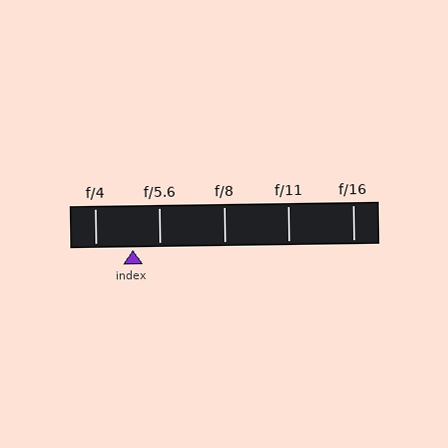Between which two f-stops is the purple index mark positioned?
The index mark is between f/4 and f/5.6.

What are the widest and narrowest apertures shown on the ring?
The widest aperture shown is f/4 and the narrowest is f/16.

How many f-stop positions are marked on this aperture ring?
There are 5 f-stop positions marked.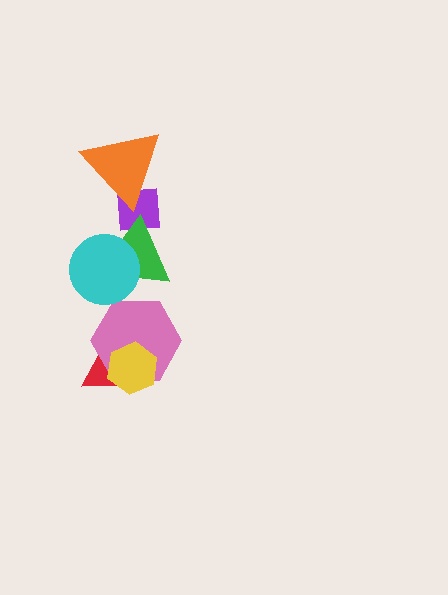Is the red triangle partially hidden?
Yes, it is partially covered by another shape.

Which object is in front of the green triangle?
The cyan circle is in front of the green triangle.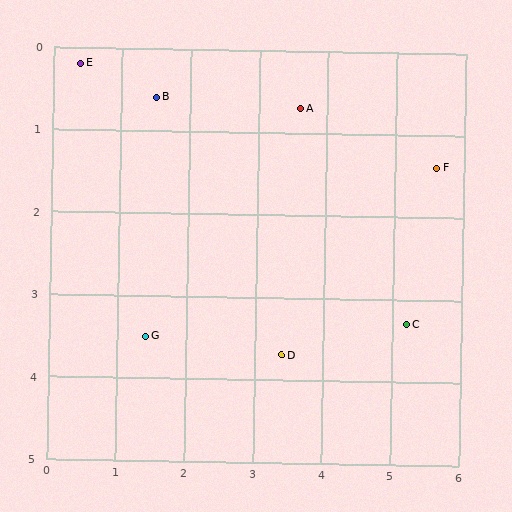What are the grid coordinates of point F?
Point F is at approximately (5.6, 1.4).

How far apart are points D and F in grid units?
Points D and F are about 3.2 grid units apart.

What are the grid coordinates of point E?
Point E is at approximately (0.4, 0.2).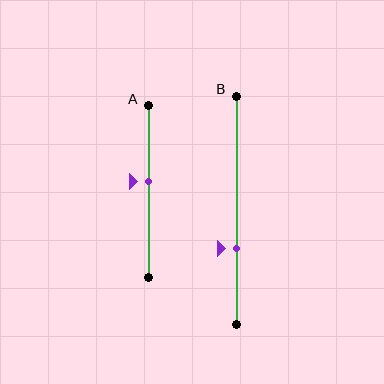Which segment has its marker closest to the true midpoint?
Segment A has its marker closest to the true midpoint.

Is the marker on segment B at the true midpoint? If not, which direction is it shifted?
No, the marker on segment B is shifted downward by about 17% of the segment length.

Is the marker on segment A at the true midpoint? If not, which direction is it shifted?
No, the marker on segment A is shifted upward by about 6% of the segment length.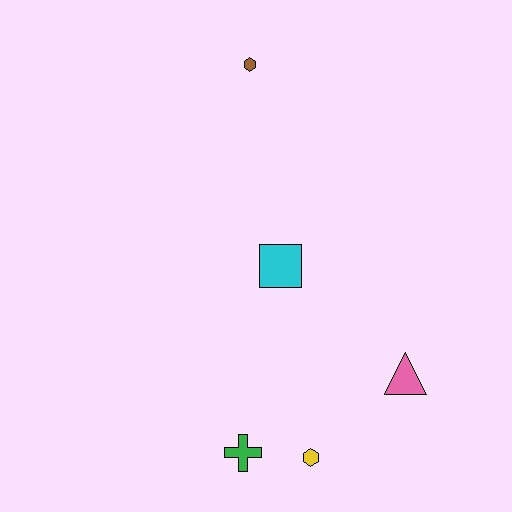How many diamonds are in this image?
There are no diamonds.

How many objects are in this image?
There are 5 objects.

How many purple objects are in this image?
There are no purple objects.